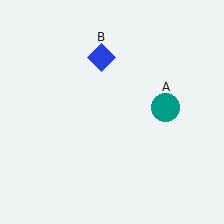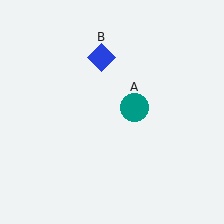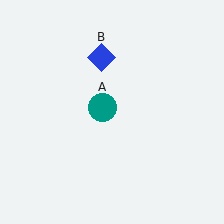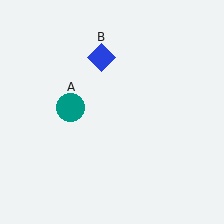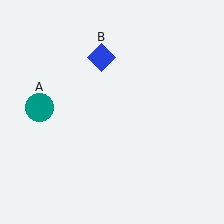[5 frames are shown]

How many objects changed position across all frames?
1 object changed position: teal circle (object A).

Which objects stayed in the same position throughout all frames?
Blue diamond (object B) remained stationary.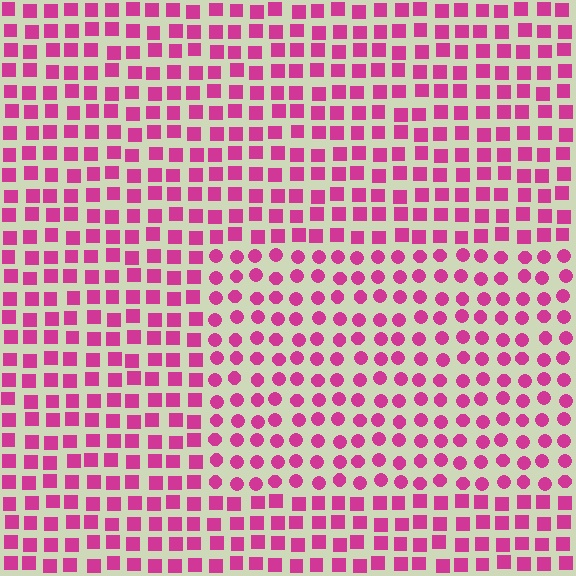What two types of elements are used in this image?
The image uses circles inside the rectangle region and squares outside it.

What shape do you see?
I see a rectangle.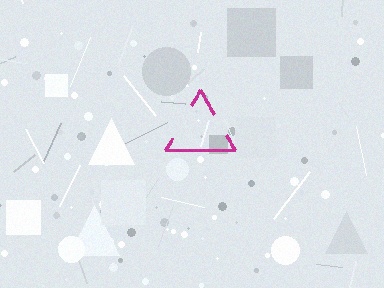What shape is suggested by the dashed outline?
The dashed outline suggests a triangle.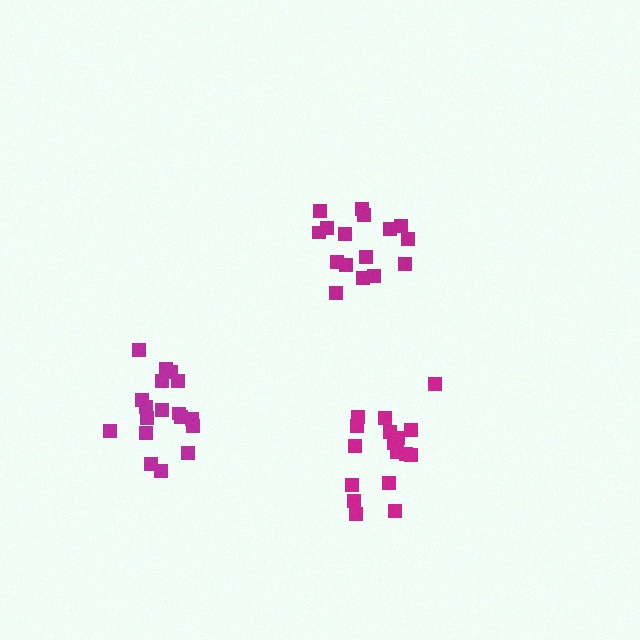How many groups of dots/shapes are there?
There are 3 groups.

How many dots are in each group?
Group 1: 17 dots, Group 2: 18 dots, Group 3: 16 dots (51 total).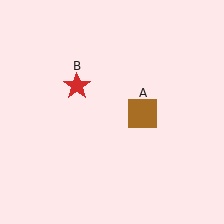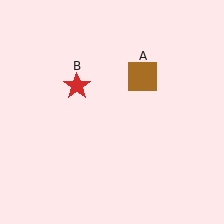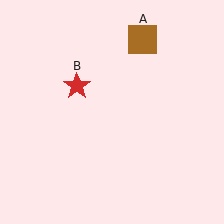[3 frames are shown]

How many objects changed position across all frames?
1 object changed position: brown square (object A).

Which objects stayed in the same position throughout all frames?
Red star (object B) remained stationary.